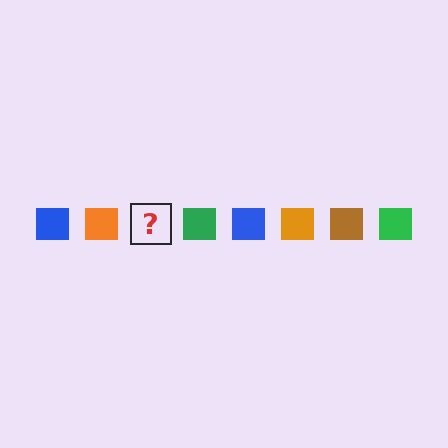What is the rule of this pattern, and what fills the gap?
The rule is that the pattern cycles through blue, orange, brown, green squares. The gap should be filled with a brown square.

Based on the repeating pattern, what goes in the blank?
The blank should be a brown square.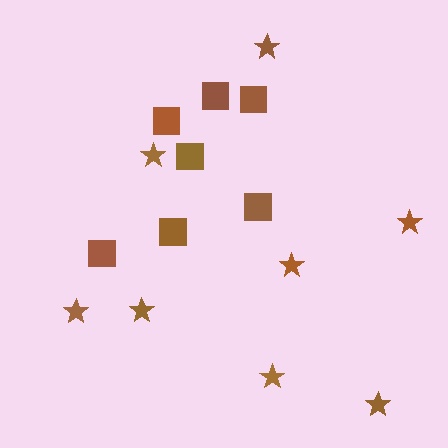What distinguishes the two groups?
There are 2 groups: one group of squares (7) and one group of stars (8).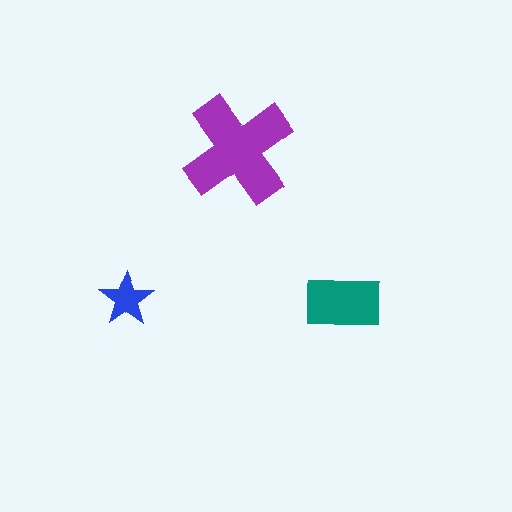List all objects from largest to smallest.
The purple cross, the teal rectangle, the blue star.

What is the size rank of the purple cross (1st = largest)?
1st.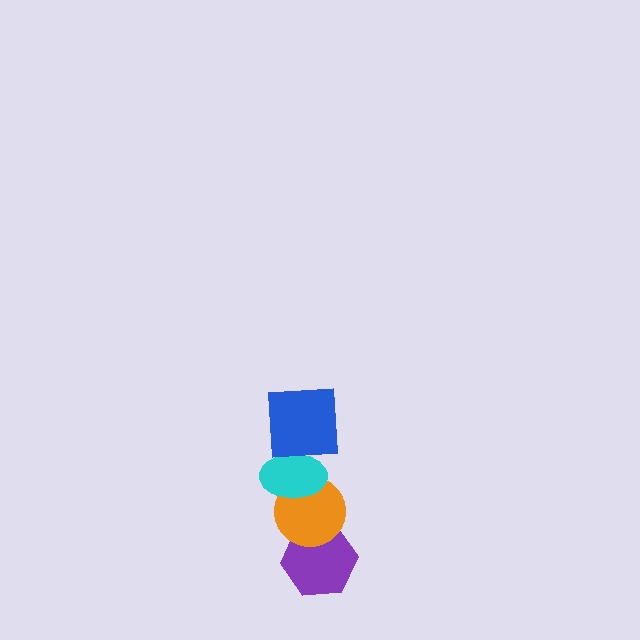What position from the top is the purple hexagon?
The purple hexagon is 4th from the top.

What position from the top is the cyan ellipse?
The cyan ellipse is 2nd from the top.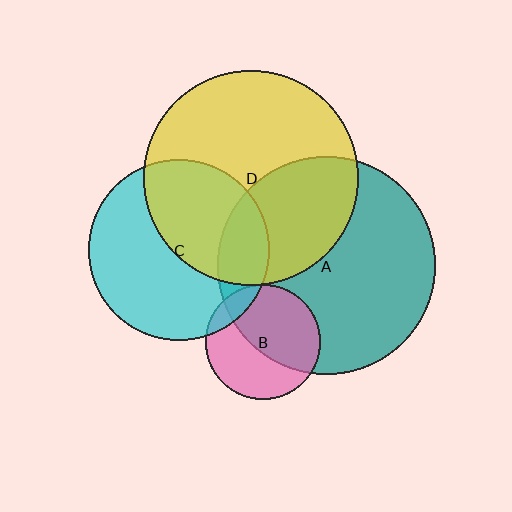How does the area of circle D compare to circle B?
Approximately 3.5 times.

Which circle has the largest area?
Circle A (teal).